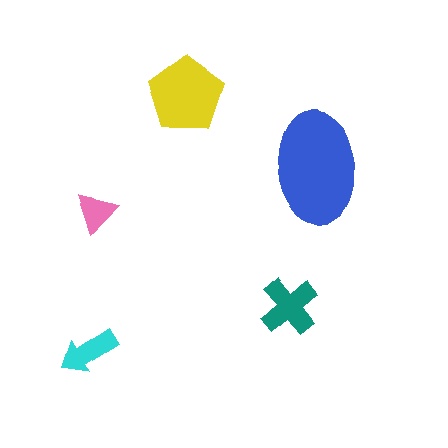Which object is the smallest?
The pink triangle.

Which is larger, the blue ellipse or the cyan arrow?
The blue ellipse.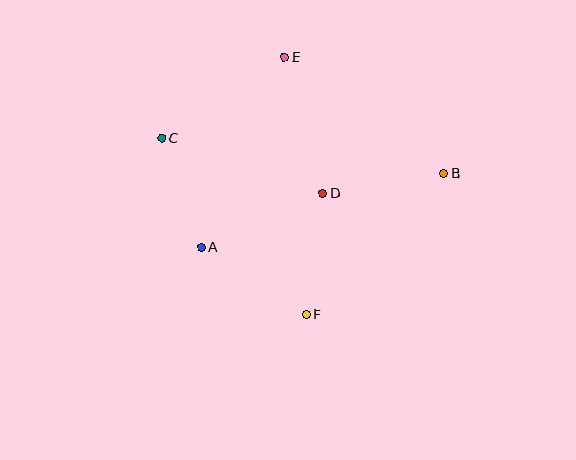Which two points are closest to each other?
Points A and C are closest to each other.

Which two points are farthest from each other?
Points B and C are farthest from each other.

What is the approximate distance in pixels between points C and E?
The distance between C and E is approximately 147 pixels.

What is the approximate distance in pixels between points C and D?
The distance between C and D is approximately 170 pixels.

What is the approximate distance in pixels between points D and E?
The distance between D and E is approximately 141 pixels.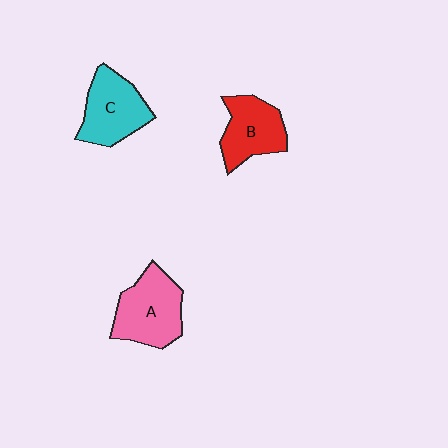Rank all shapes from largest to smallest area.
From largest to smallest: A (pink), C (cyan), B (red).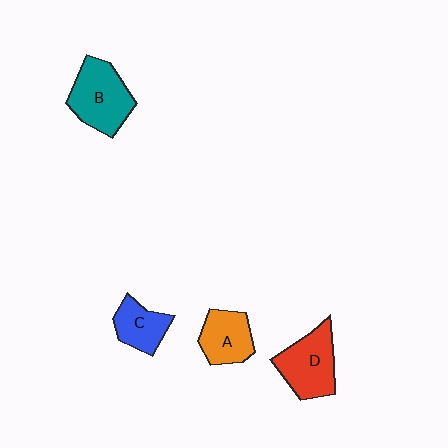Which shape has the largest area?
Shape B (teal).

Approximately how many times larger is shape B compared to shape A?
Approximately 1.4 times.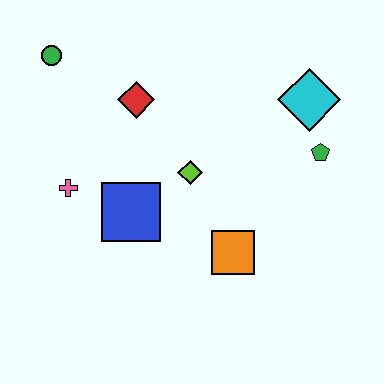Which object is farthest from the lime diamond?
The green circle is farthest from the lime diamond.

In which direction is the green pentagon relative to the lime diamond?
The green pentagon is to the right of the lime diamond.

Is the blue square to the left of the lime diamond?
Yes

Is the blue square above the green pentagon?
No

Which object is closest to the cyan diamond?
The green pentagon is closest to the cyan diamond.